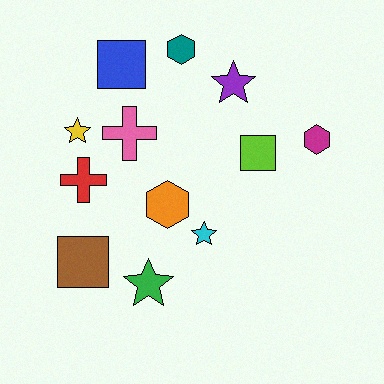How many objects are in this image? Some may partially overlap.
There are 12 objects.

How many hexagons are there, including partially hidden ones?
There are 3 hexagons.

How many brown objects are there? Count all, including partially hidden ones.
There is 1 brown object.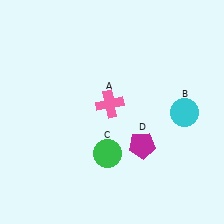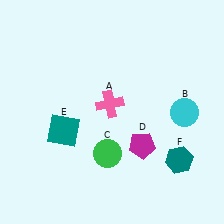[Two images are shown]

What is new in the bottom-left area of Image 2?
A teal square (E) was added in the bottom-left area of Image 2.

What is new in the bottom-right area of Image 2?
A teal hexagon (F) was added in the bottom-right area of Image 2.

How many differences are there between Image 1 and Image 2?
There are 2 differences between the two images.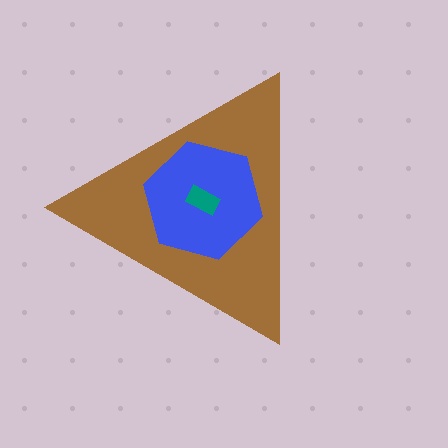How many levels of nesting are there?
3.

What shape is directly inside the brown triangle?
The blue hexagon.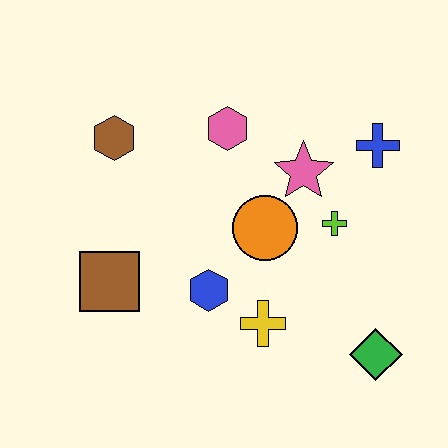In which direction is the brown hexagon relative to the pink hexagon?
The brown hexagon is to the left of the pink hexagon.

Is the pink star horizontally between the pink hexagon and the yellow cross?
No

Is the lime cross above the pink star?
No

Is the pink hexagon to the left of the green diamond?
Yes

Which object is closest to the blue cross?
The pink star is closest to the blue cross.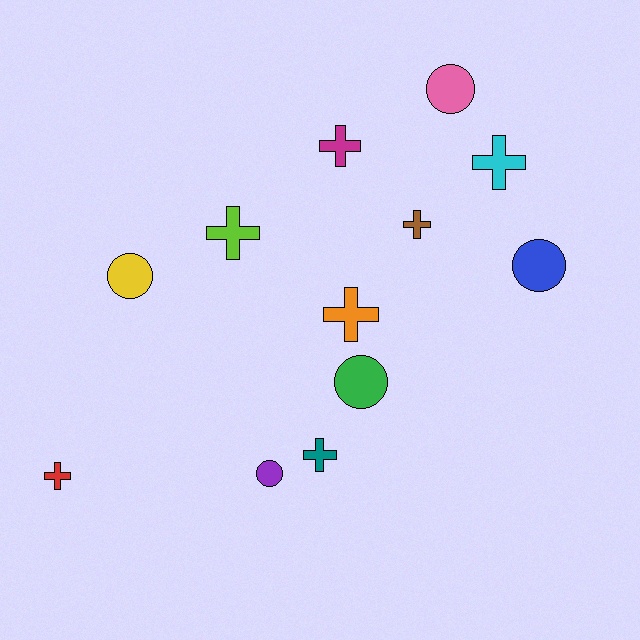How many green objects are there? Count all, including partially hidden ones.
There is 1 green object.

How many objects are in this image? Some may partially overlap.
There are 12 objects.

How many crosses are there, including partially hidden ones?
There are 7 crosses.